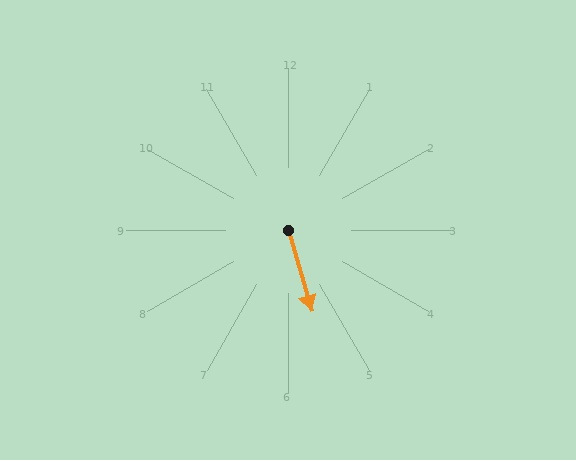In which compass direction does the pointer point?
South.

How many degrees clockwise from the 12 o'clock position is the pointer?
Approximately 164 degrees.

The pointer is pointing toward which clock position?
Roughly 5 o'clock.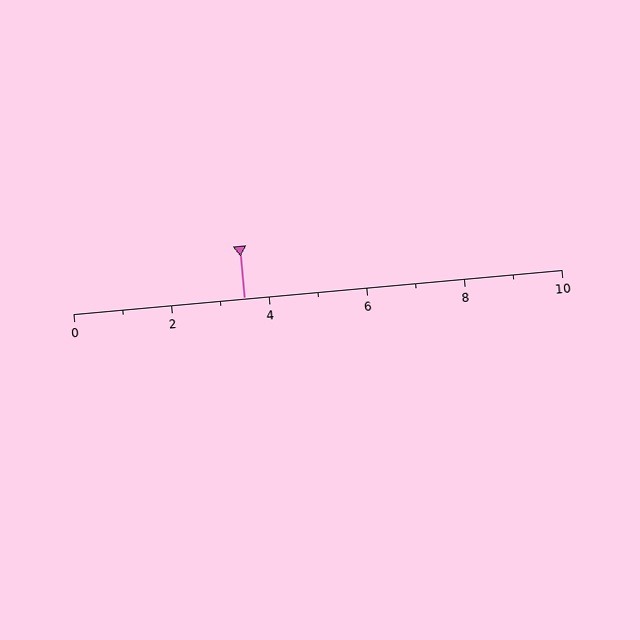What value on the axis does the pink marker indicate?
The marker indicates approximately 3.5.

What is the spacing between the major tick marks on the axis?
The major ticks are spaced 2 apart.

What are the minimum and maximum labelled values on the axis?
The axis runs from 0 to 10.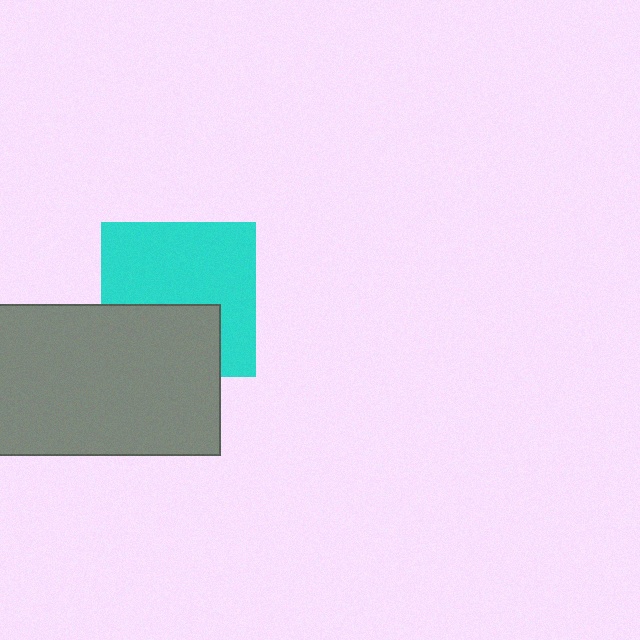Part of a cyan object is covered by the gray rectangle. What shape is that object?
It is a square.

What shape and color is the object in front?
The object in front is a gray rectangle.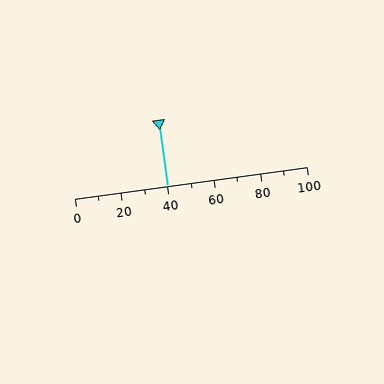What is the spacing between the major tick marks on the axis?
The major ticks are spaced 20 apart.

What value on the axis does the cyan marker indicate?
The marker indicates approximately 40.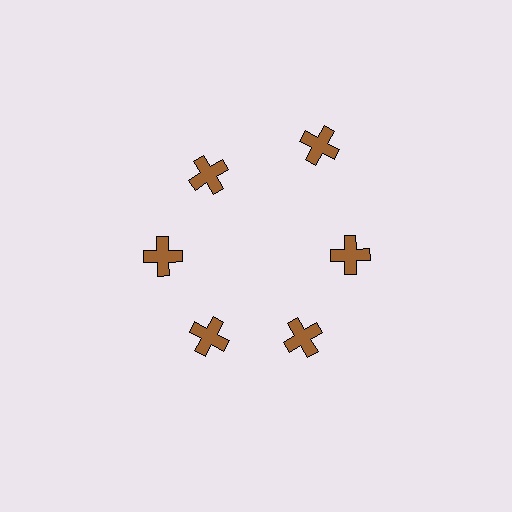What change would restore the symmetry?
The symmetry would be restored by moving it inward, back onto the ring so that all 6 crosses sit at equal angles and equal distance from the center.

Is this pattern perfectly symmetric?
No. The 6 brown crosses are arranged in a ring, but one element near the 1 o'clock position is pushed outward from the center, breaking the 6-fold rotational symmetry.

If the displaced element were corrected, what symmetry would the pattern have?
It would have 6-fold rotational symmetry — the pattern would map onto itself every 60 degrees.